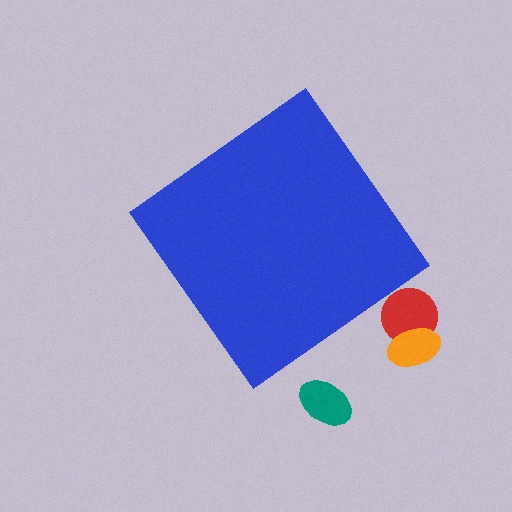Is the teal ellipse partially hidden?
No, the teal ellipse is fully visible.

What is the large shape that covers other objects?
A blue diamond.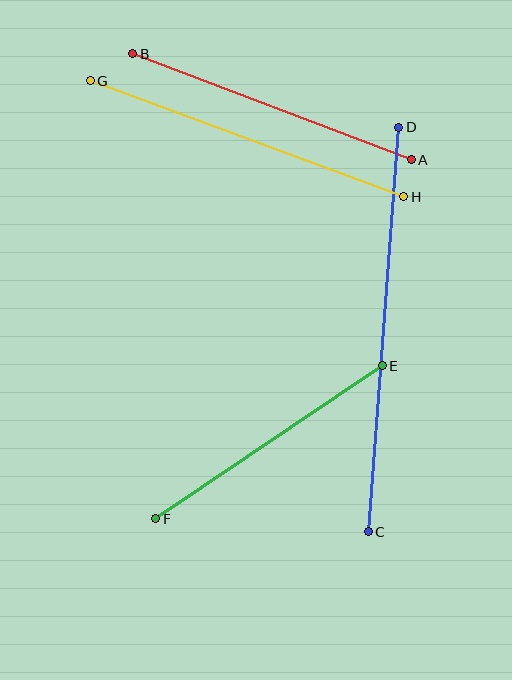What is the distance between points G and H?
The distance is approximately 334 pixels.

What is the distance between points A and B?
The distance is approximately 298 pixels.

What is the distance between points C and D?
The distance is approximately 405 pixels.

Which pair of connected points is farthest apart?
Points C and D are farthest apart.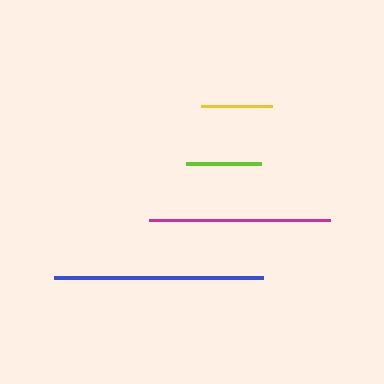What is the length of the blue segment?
The blue segment is approximately 209 pixels long.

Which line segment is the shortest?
The yellow line is the shortest at approximately 71 pixels.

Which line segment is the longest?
The blue line is the longest at approximately 209 pixels.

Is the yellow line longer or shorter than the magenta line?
The magenta line is longer than the yellow line.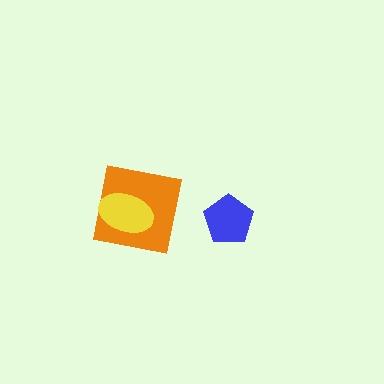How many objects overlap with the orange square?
1 object overlaps with the orange square.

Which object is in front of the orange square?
The yellow ellipse is in front of the orange square.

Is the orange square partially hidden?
Yes, it is partially covered by another shape.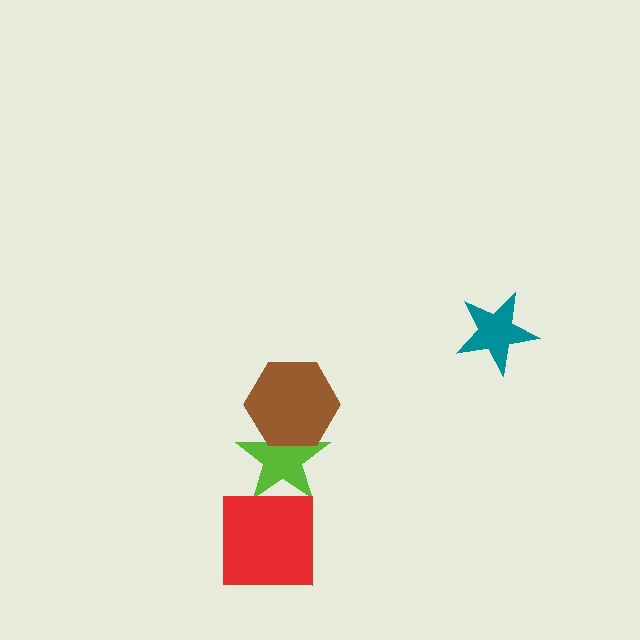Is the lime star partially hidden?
Yes, it is partially covered by another shape.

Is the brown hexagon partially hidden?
No, no other shape covers it.